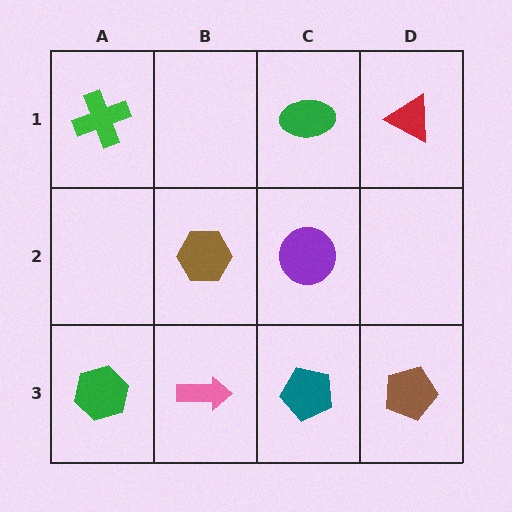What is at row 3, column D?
A brown pentagon.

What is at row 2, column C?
A purple circle.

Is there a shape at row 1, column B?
No, that cell is empty.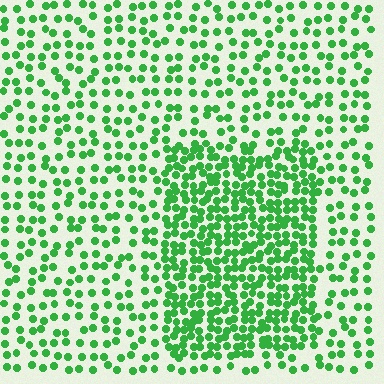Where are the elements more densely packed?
The elements are more densely packed inside the rectangle boundary.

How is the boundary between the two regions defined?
The boundary is defined by a change in element density (approximately 2.1x ratio). All elements are the same color, size, and shape.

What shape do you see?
I see a rectangle.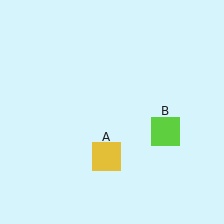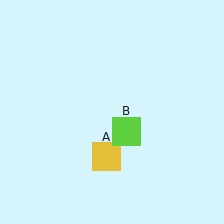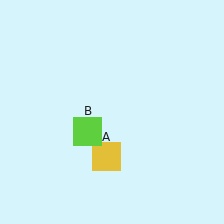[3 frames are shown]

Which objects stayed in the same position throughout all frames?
Yellow square (object A) remained stationary.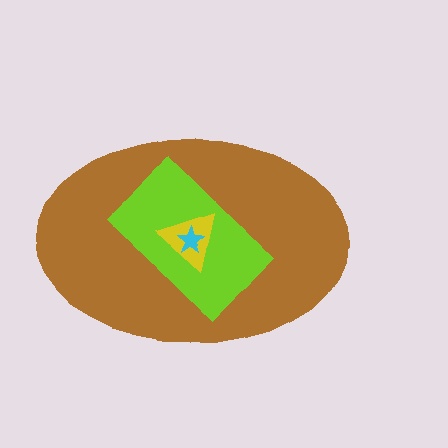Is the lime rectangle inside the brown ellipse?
Yes.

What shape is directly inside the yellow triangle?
The cyan star.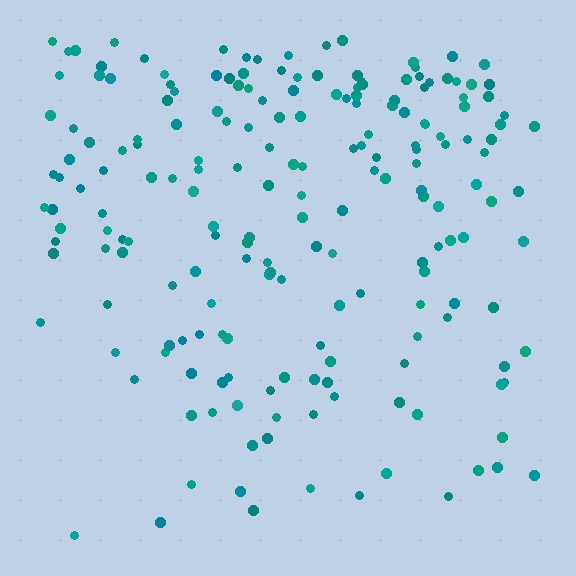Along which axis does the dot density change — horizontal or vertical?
Vertical.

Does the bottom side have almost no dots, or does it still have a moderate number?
Still a moderate number, just noticeably fewer than the top.